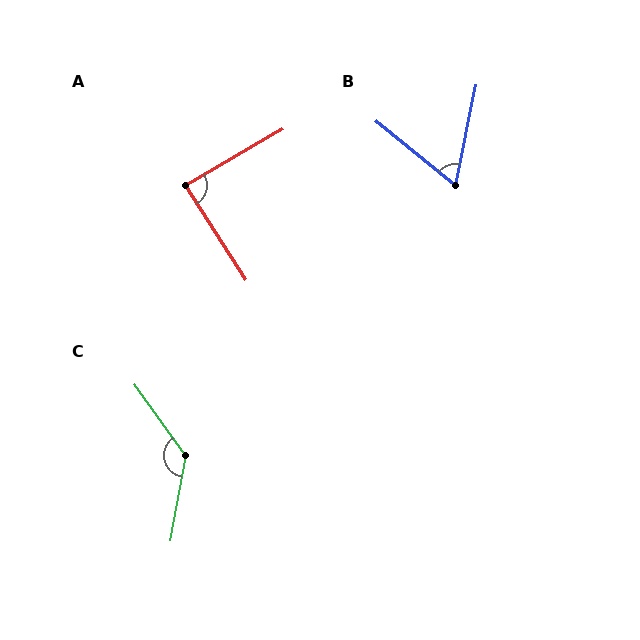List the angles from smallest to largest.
B (62°), A (87°), C (134°).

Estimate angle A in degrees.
Approximately 87 degrees.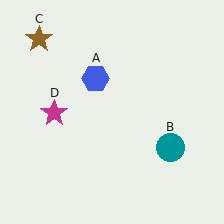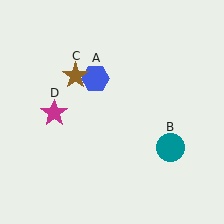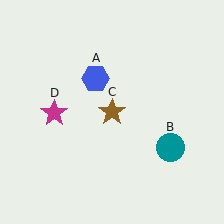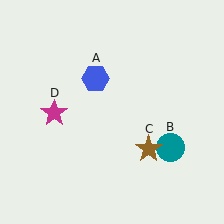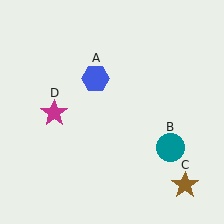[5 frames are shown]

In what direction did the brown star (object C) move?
The brown star (object C) moved down and to the right.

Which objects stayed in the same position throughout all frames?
Blue hexagon (object A) and teal circle (object B) and magenta star (object D) remained stationary.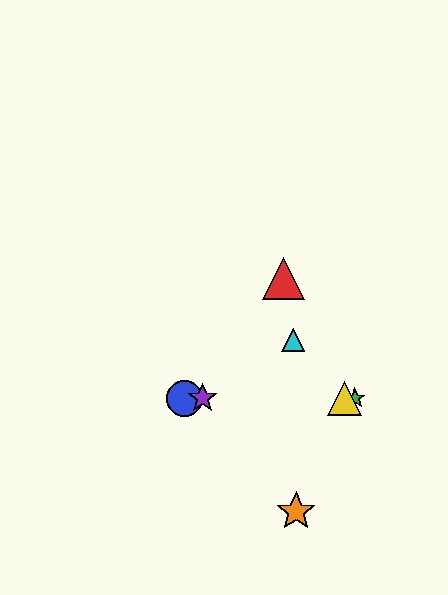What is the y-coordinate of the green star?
The green star is at y≈398.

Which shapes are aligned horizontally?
The blue circle, the green star, the yellow triangle, the purple star are aligned horizontally.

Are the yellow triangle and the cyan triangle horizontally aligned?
No, the yellow triangle is at y≈398 and the cyan triangle is at y≈340.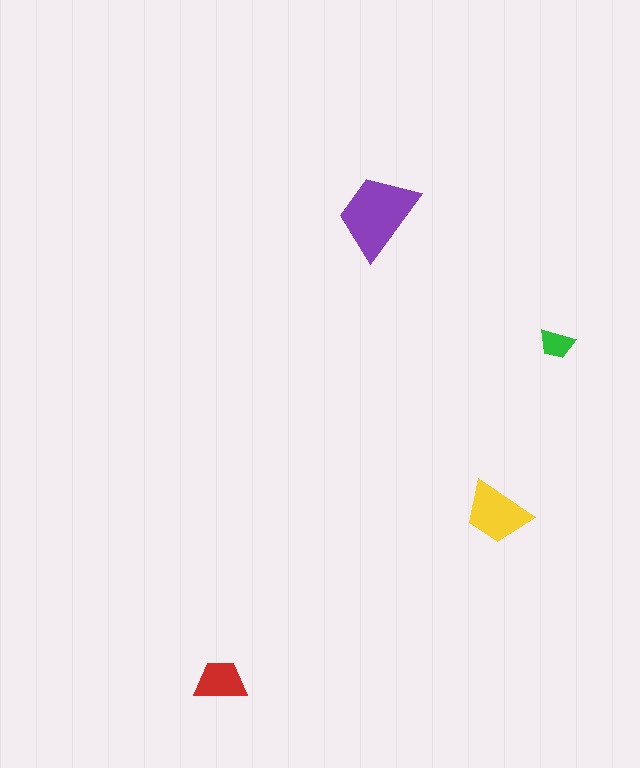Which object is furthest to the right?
The green trapezoid is rightmost.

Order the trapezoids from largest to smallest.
the purple one, the yellow one, the red one, the green one.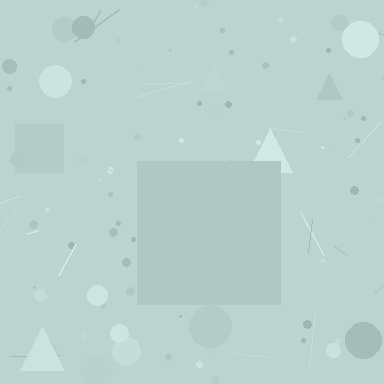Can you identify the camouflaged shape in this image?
The camouflaged shape is a square.